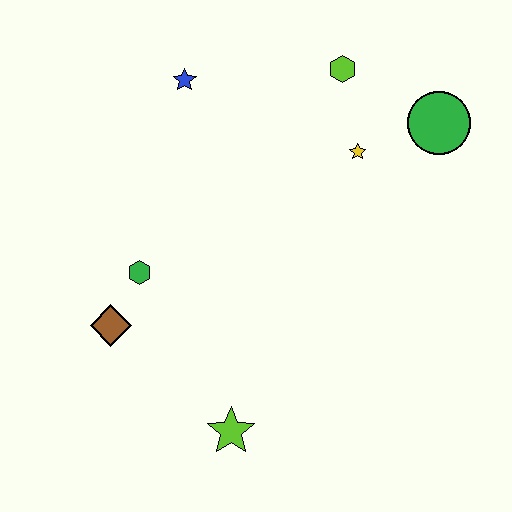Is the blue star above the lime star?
Yes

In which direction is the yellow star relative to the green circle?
The yellow star is to the left of the green circle.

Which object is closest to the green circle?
The yellow star is closest to the green circle.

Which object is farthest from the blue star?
The lime star is farthest from the blue star.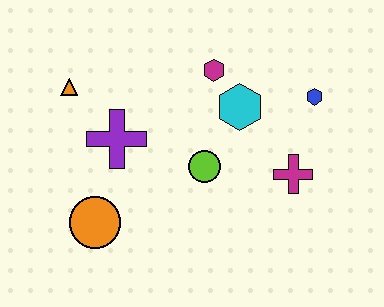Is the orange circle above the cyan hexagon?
No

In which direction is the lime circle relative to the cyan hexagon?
The lime circle is below the cyan hexagon.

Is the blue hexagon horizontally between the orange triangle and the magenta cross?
No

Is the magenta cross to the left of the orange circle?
No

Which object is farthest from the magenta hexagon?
The orange circle is farthest from the magenta hexagon.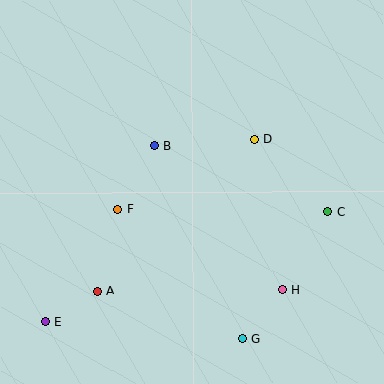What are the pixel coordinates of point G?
Point G is at (242, 338).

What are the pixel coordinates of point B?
Point B is at (154, 146).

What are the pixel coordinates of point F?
Point F is at (118, 210).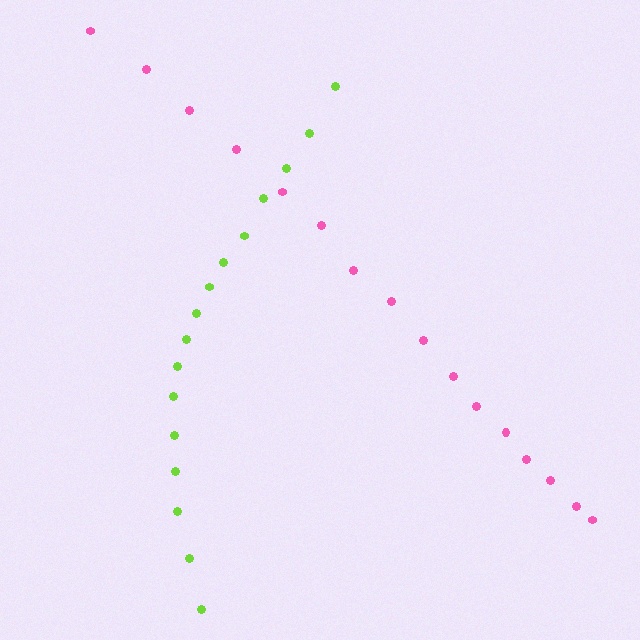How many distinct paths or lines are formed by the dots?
There are 2 distinct paths.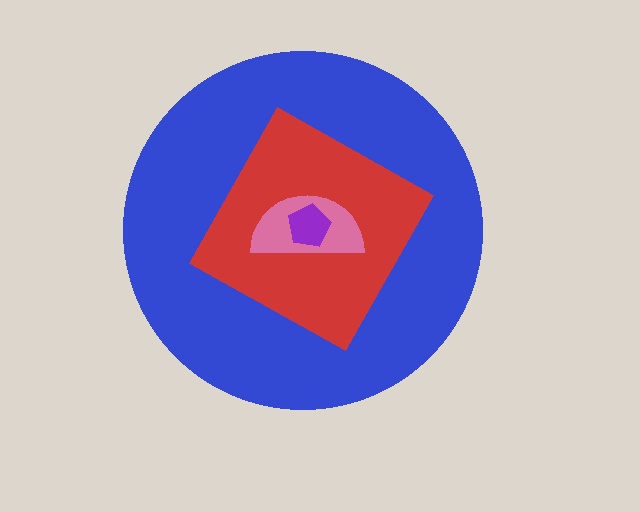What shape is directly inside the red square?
The pink semicircle.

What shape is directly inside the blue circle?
The red square.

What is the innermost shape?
The purple pentagon.